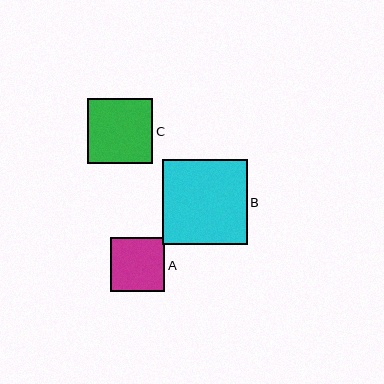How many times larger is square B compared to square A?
Square B is approximately 1.6 times the size of square A.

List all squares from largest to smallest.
From largest to smallest: B, C, A.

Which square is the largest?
Square B is the largest with a size of approximately 85 pixels.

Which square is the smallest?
Square A is the smallest with a size of approximately 54 pixels.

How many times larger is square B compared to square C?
Square B is approximately 1.3 times the size of square C.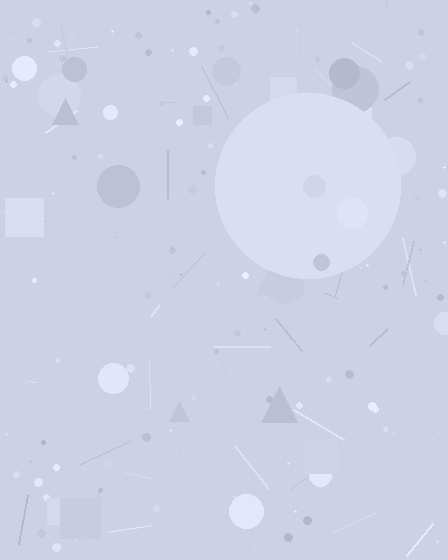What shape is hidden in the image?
A circle is hidden in the image.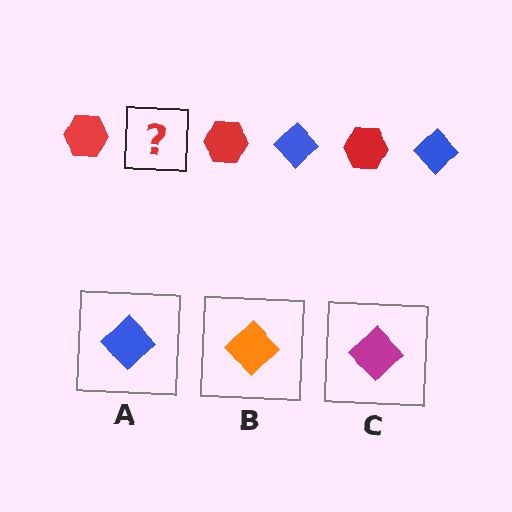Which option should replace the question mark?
Option A.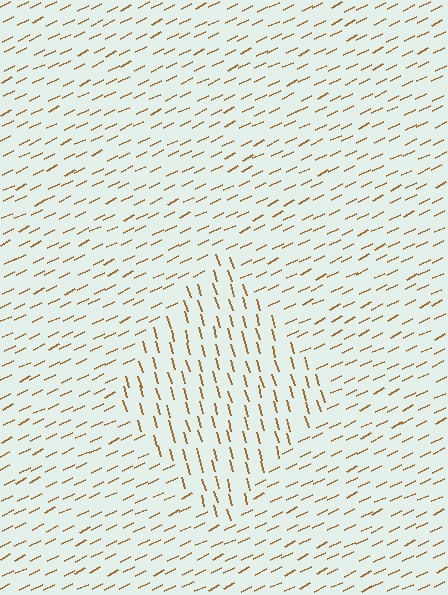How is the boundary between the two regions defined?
The boundary is defined purely by a change in line orientation (approximately 80 degrees difference). All lines are the same color and thickness.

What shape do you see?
I see a diamond.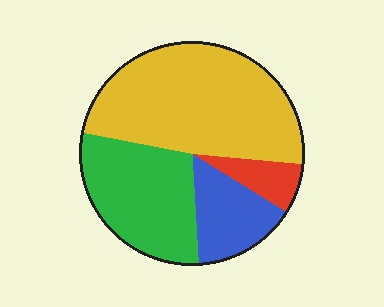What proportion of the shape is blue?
Blue takes up about one sixth (1/6) of the shape.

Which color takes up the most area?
Yellow, at roughly 50%.